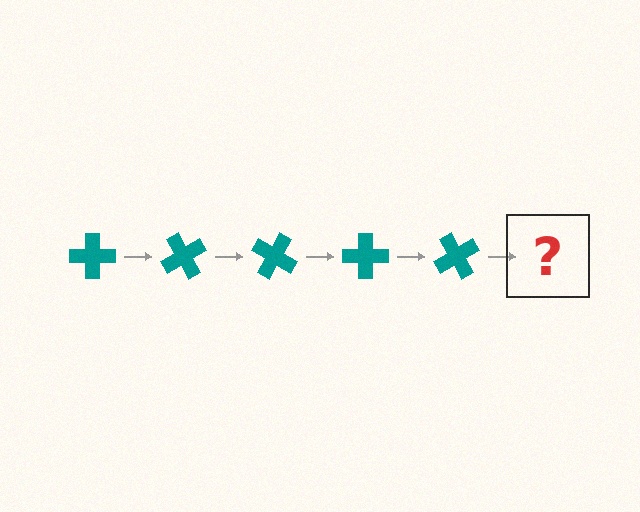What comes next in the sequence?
The next element should be a teal cross rotated 300 degrees.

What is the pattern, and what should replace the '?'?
The pattern is that the cross rotates 60 degrees each step. The '?' should be a teal cross rotated 300 degrees.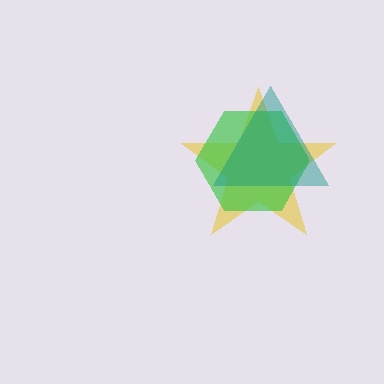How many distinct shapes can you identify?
There are 3 distinct shapes: a yellow star, a green hexagon, a teal triangle.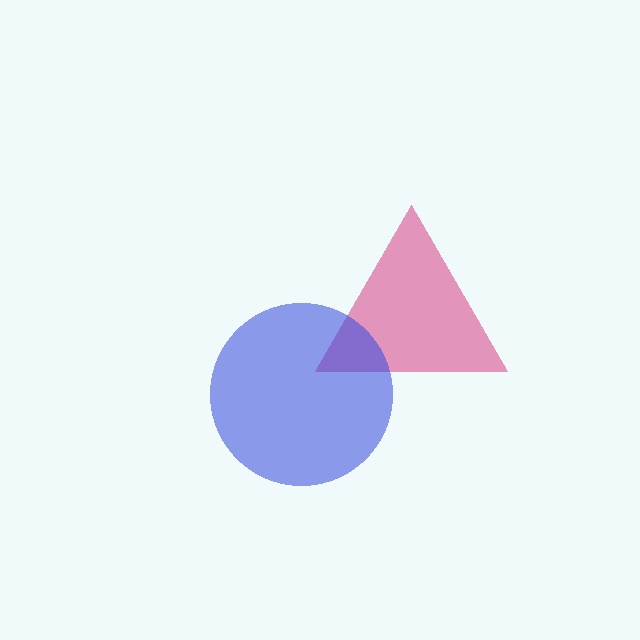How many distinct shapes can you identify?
There are 2 distinct shapes: a pink triangle, a blue circle.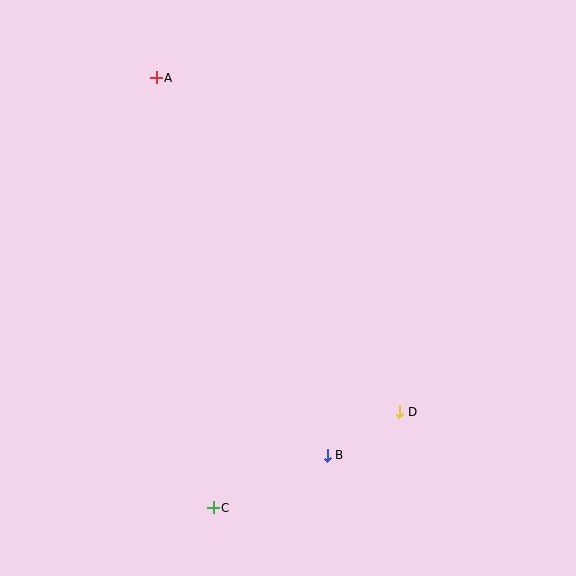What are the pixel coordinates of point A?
Point A is at (156, 78).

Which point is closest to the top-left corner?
Point A is closest to the top-left corner.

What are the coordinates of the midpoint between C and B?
The midpoint between C and B is at (270, 482).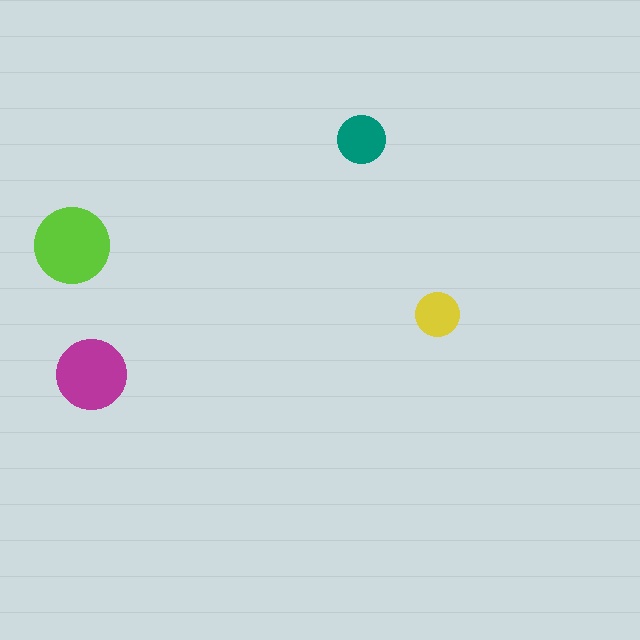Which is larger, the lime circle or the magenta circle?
The lime one.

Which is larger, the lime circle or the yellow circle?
The lime one.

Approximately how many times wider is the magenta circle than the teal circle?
About 1.5 times wider.